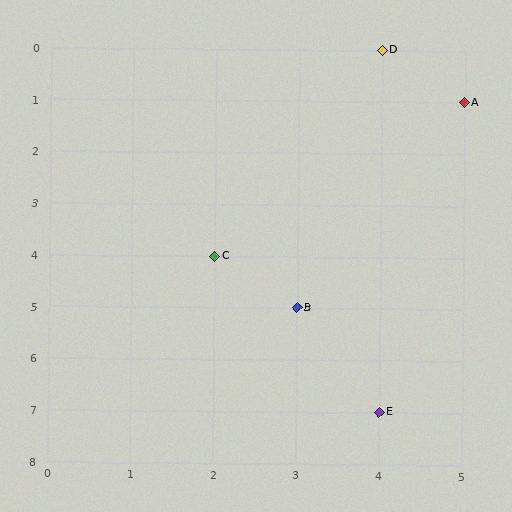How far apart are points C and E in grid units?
Points C and E are 2 columns and 3 rows apart (about 3.6 grid units diagonally).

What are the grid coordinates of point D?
Point D is at grid coordinates (4, 0).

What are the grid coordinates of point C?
Point C is at grid coordinates (2, 4).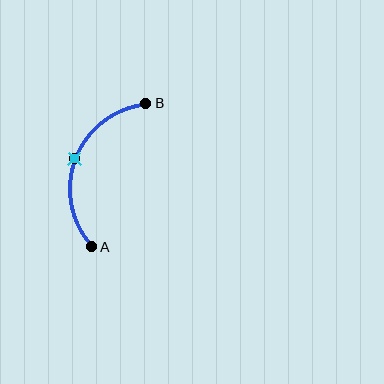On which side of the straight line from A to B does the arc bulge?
The arc bulges to the left of the straight line connecting A and B.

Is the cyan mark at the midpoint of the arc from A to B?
Yes. The cyan mark lies on the arc at equal arc-length from both A and B — it is the arc midpoint.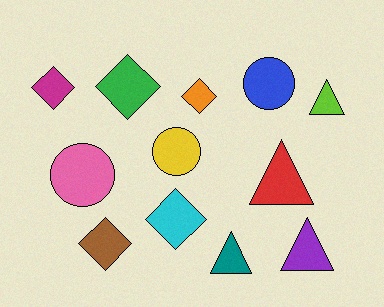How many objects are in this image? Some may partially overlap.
There are 12 objects.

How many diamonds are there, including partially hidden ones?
There are 5 diamonds.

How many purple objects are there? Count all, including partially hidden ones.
There is 1 purple object.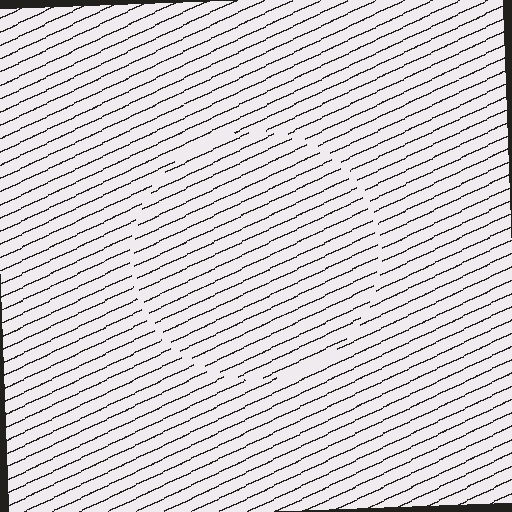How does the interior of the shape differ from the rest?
The interior of the shape contains the same grating, shifted by half a period — the contour is defined by the phase discontinuity where line-ends from the inner and outer gratings abut.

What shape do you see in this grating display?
An illusory circle. The interior of the shape contains the same grating, shifted by half a period — the contour is defined by the phase discontinuity where line-ends from the inner and outer gratings abut.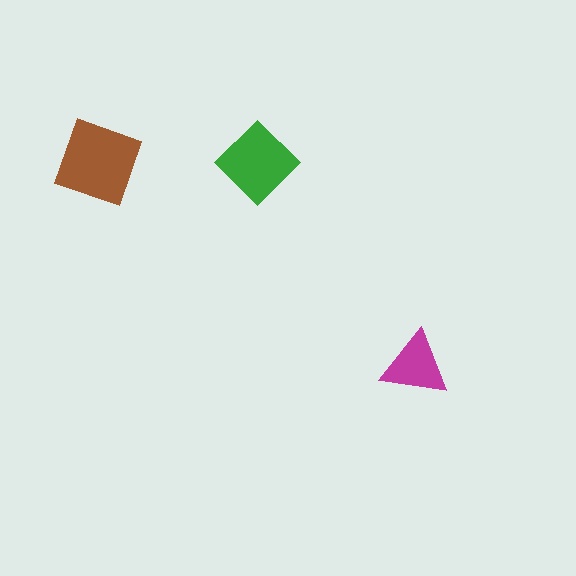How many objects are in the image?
There are 3 objects in the image.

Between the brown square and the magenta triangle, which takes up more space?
The brown square.